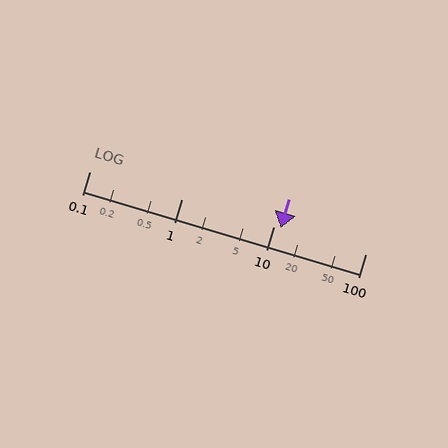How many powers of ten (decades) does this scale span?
The scale spans 3 decades, from 0.1 to 100.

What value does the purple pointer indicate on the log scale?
The pointer indicates approximately 12.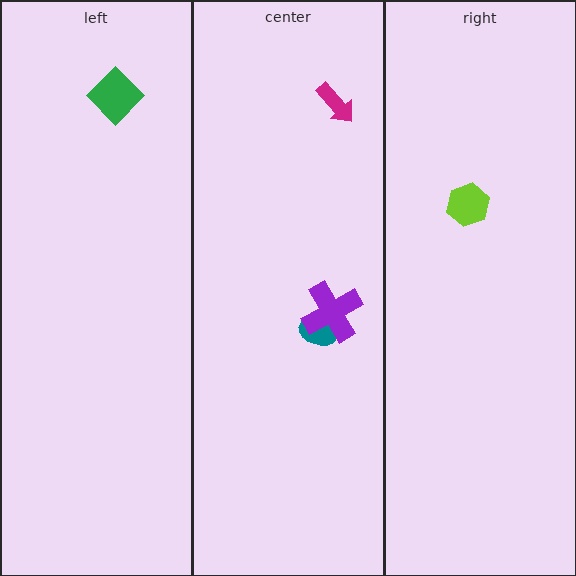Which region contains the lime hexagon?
The right region.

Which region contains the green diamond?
The left region.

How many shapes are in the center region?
3.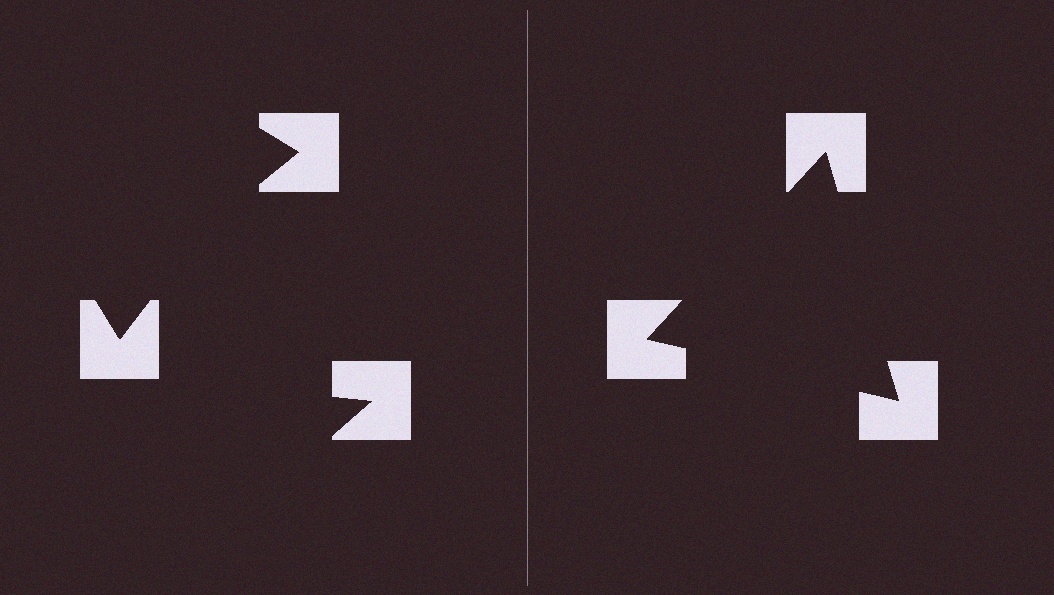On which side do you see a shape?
An illusory triangle appears on the right side. On the left side the wedge cuts are rotated, so no coherent shape forms.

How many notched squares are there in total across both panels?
6 — 3 on each side.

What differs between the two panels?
The notched squares are positioned identically on both sides; only the wedge orientations differ. On the right they align to a triangle; on the left they are misaligned.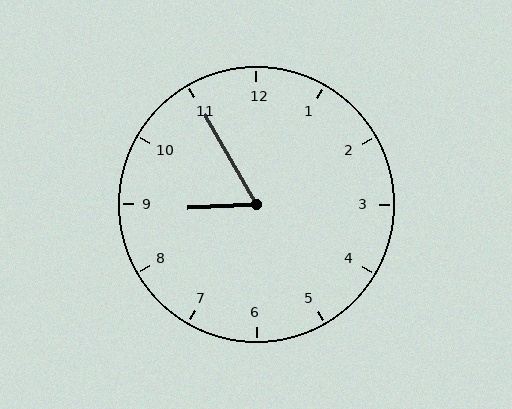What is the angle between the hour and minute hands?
Approximately 62 degrees.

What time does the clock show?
8:55.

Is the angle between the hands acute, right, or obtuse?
It is acute.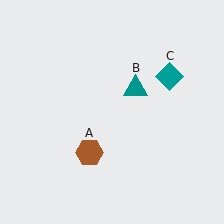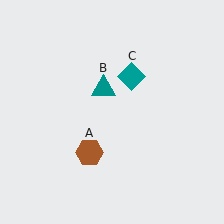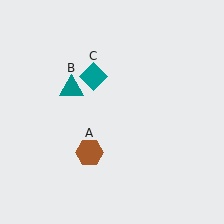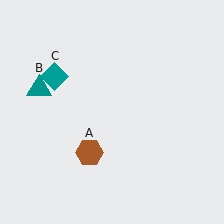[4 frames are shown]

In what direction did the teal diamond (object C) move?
The teal diamond (object C) moved left.